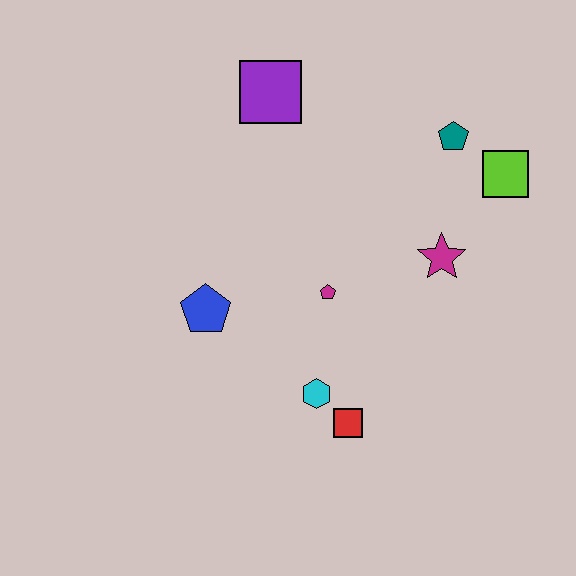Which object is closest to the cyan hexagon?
The red square is closest to the cyan hexagon.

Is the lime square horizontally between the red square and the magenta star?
No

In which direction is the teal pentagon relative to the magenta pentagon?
The teal pentagon is above the magenta pentagon.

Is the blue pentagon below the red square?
No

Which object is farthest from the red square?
The purple square is farthest from the red square.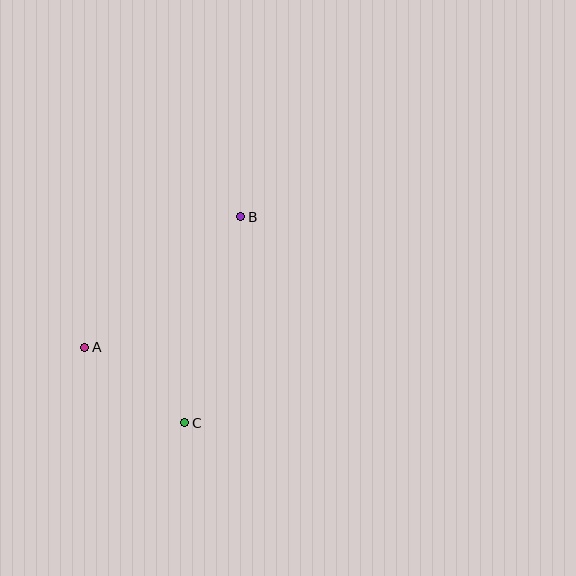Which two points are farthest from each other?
Points B and C are farthest from each other.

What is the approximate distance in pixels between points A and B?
The distance between A and B is approximately 203 pixels.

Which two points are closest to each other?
Points A and C are closest to each other.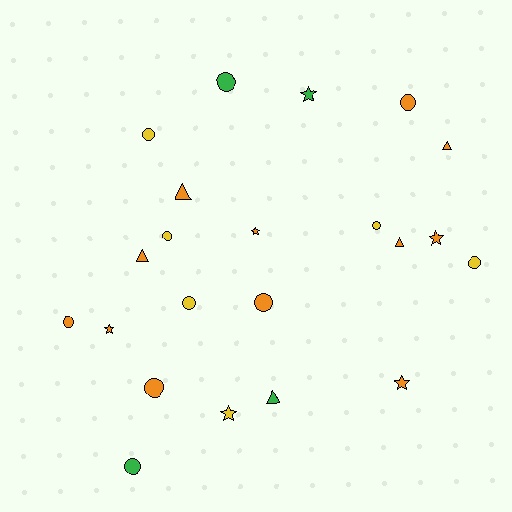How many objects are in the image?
There are 22 objects.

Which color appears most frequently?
Orange, with 12 objects.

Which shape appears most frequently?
Circle, with 11 objects.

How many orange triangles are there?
There are 4 orange triangles.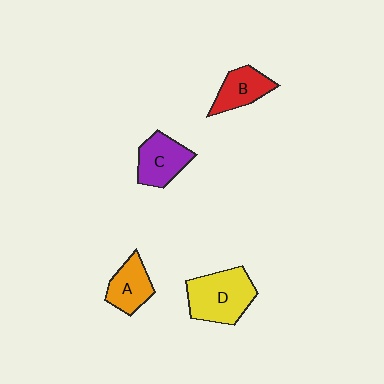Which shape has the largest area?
Shape D (yellow).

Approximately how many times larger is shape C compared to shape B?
Approximately 1.2 times.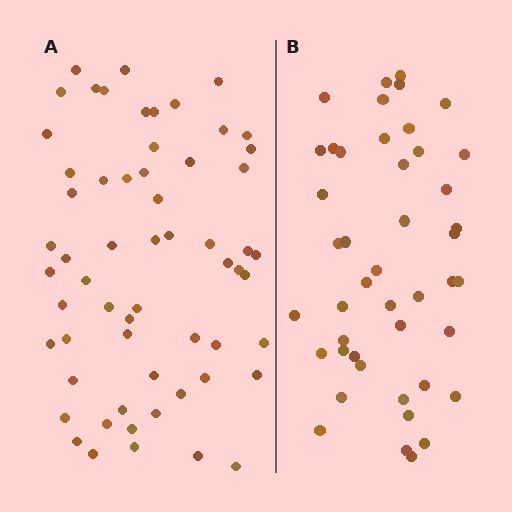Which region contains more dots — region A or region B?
Region A (the left region) has more dots.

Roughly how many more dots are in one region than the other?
Region A has approximately 15 more dots than region B.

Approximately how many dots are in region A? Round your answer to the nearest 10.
About 60 dots.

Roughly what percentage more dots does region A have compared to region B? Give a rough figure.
About 35% more.